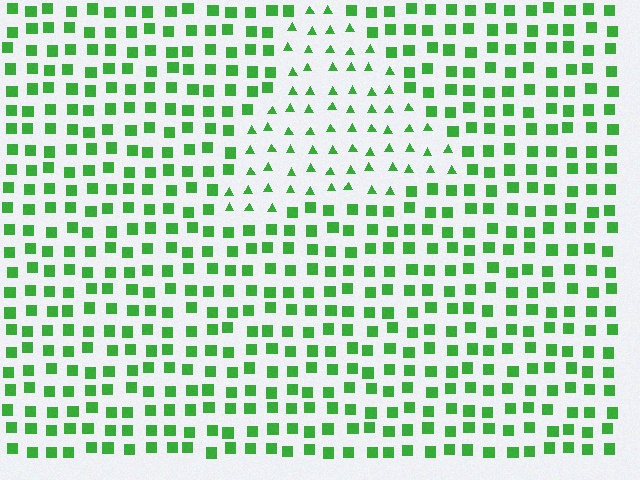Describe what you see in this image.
The image is filled with small green elements arranged in a uniform grid. A triangle-shaped region contains triangles, while the surrounding area contains squares. The boundary is defined purely by the change in element shape.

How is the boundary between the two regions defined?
The boundary is defined by a change in element shape: triangles inside vs. squares outside. All elements share the same color and spacing.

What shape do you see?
I see a triangle.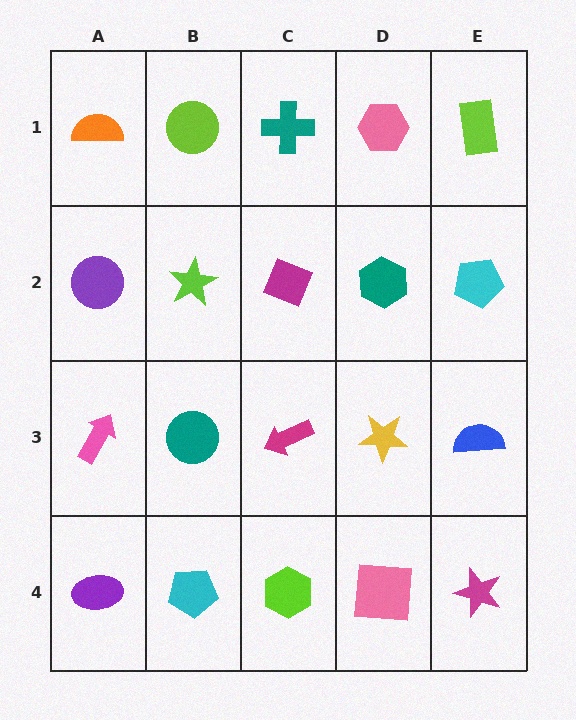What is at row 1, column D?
A pink hexagon.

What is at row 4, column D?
A pink square.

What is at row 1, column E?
A lime rectangle.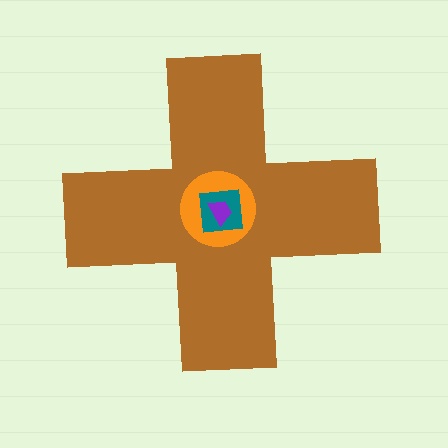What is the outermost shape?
The brown cross.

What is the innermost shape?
The purple trapezoid.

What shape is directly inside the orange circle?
The teal square.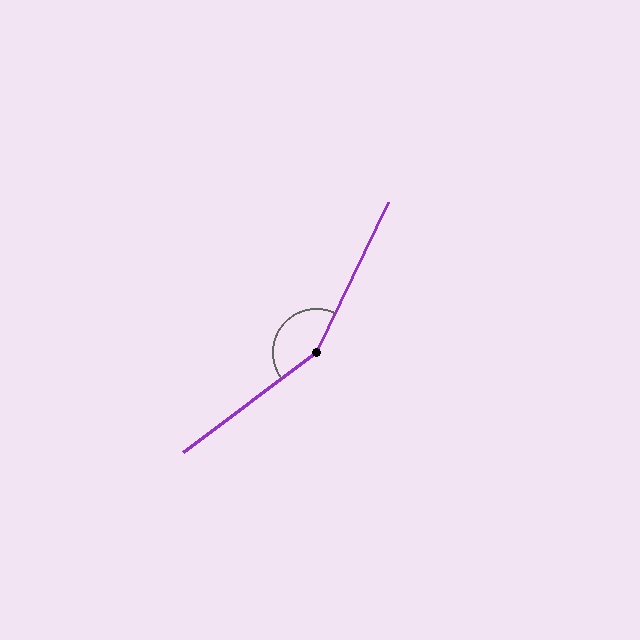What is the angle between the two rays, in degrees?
Approximately 152 degrees.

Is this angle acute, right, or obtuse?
It is obtuse.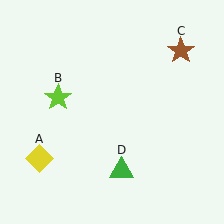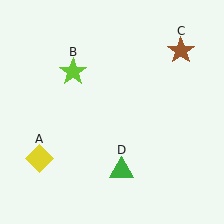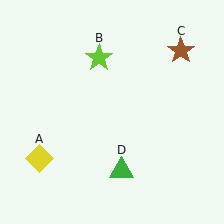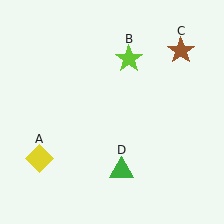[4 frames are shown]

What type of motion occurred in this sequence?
The lime star (object B) rotated clockwise around the center of the scene.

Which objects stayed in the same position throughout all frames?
Yellow diamond (object A) and brown star (object C) and green triangle (object D) remained stationary.